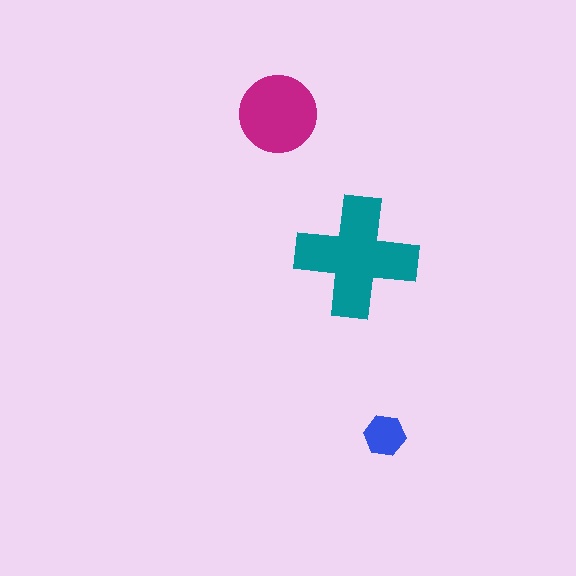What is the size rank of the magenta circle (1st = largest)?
2nd.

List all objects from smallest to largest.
The blue hexagon, the magenta circle, the teal cross.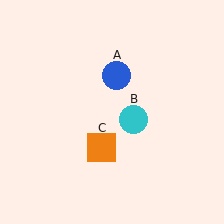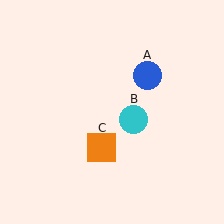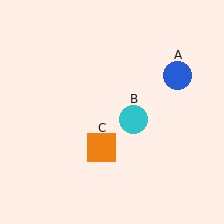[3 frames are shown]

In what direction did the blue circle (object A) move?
The blue circle (object A) moved right.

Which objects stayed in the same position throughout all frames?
Cyan circle (object B) and orange square (object C) remained stationary.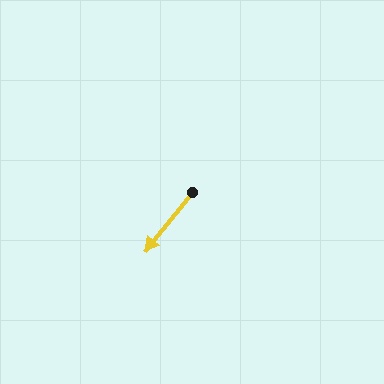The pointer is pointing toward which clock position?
Roughly 7 o'clock.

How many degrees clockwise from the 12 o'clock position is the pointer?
Approximately 219 degrees.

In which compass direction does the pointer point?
Southwest.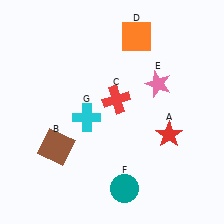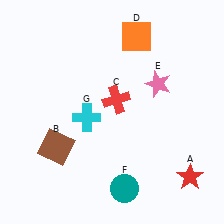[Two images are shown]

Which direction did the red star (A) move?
The red star (A) moved down.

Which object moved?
The red star (A) moved down.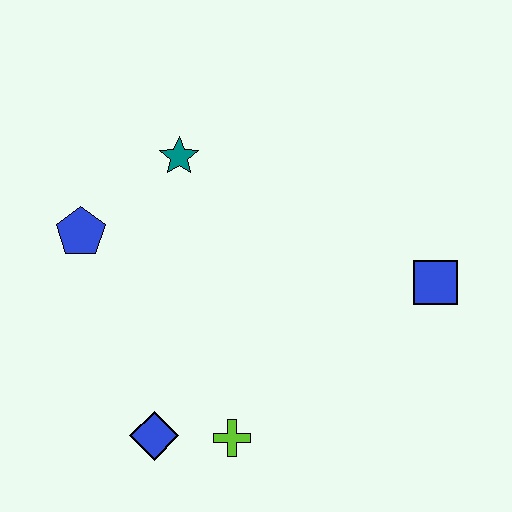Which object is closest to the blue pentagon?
The teal star is closest to the blue pentagon.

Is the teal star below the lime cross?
No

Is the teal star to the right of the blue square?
No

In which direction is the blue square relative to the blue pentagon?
The blue square is to the right of the blue pentagon.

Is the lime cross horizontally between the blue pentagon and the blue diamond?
No